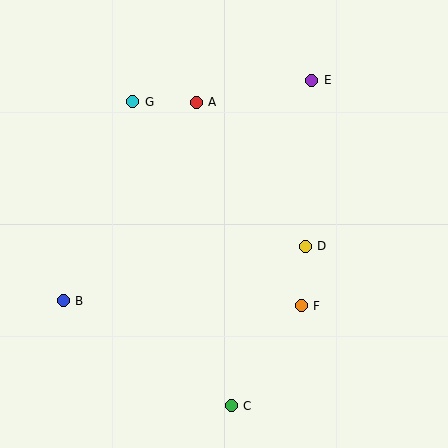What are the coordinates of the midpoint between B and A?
The midpoint between B and A is at (130, 201).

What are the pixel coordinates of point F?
Point F is at (301, 306).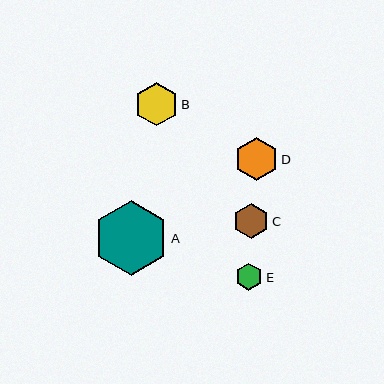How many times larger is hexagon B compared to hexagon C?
Hexagon B is approximately 1.2 times the size of hexagon C.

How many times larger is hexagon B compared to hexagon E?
Hexagon B is approximately 1.6 times the size of hexagon E.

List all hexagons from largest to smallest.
From largest to smallest: A, D, B, C, E.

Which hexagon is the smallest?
Hexagon E is the smallest with a size of approximately 28 pixels.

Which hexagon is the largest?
Hexagon A is the largest with a size of approximately 74 pixels.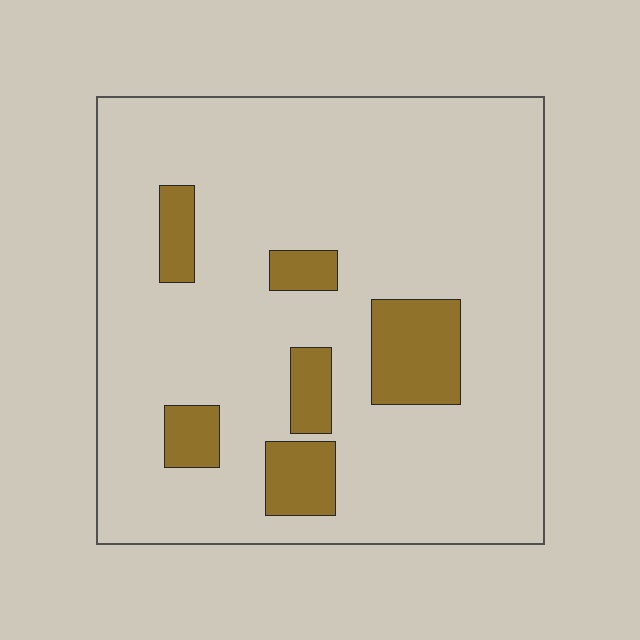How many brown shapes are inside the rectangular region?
6.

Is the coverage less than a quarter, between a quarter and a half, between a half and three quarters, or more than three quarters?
Less than a quarter.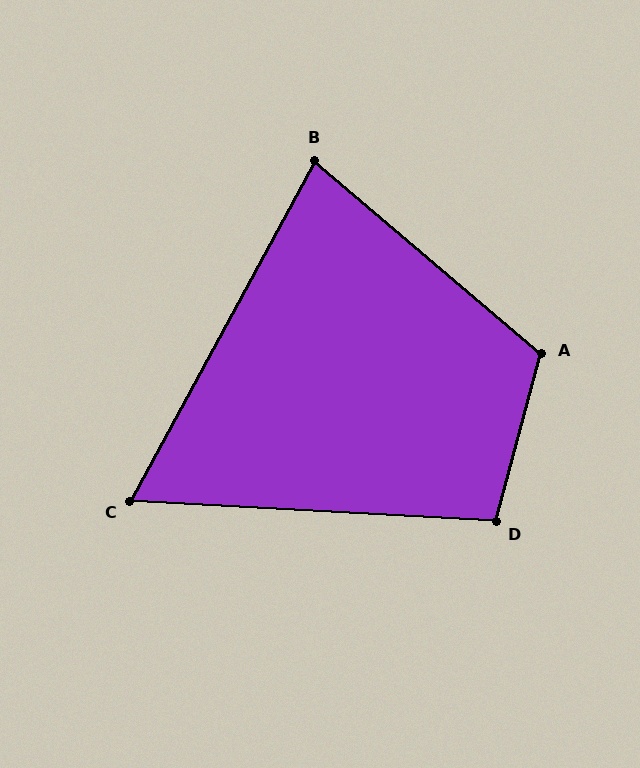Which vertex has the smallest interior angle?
C, at approximately 65 degrees.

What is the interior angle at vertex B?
Approximately 78 degrees (acute).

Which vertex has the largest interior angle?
A, at approximately 115 degrees.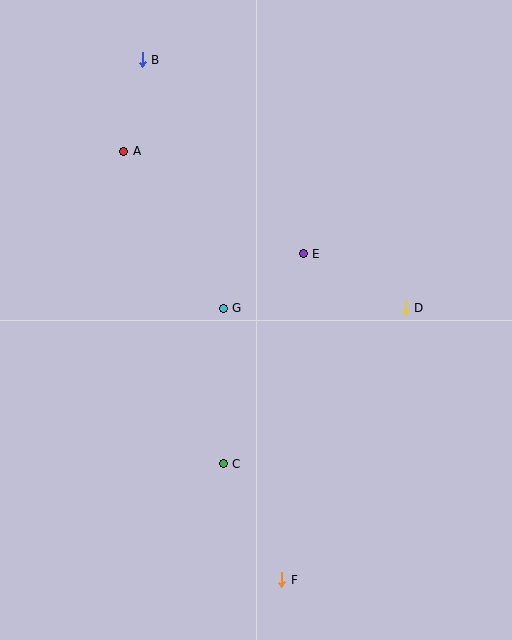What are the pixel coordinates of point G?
Point G is at (223, 308).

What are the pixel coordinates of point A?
Point A is at (124, 151).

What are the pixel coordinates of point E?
Point E is at (303, 254).